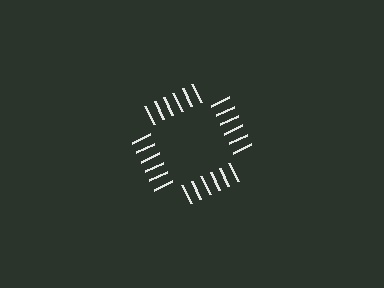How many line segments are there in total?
24 — 6 along each of the 4 edges.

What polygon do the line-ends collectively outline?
An illusory square — the line segments terminate on its edges but no continuous stroke is drawn.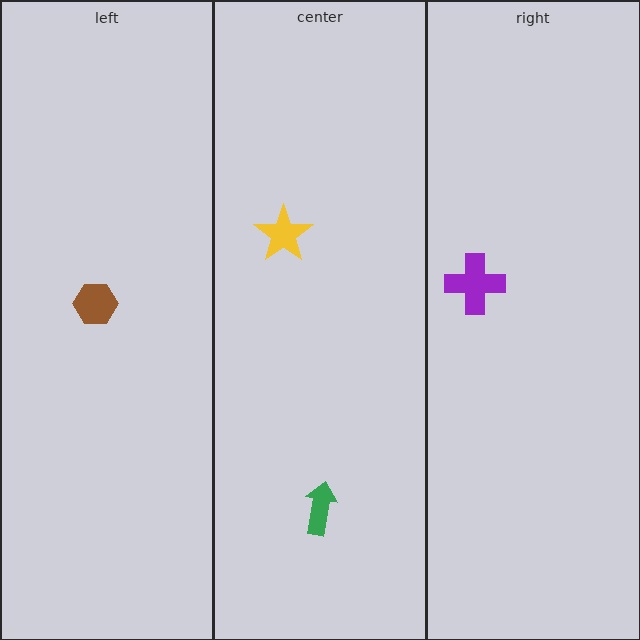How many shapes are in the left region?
1.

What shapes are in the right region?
The purple cross.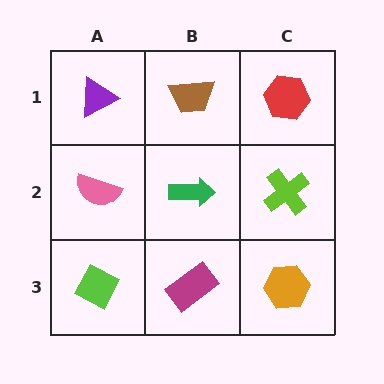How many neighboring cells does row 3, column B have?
3.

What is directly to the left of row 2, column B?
A pink semicircle.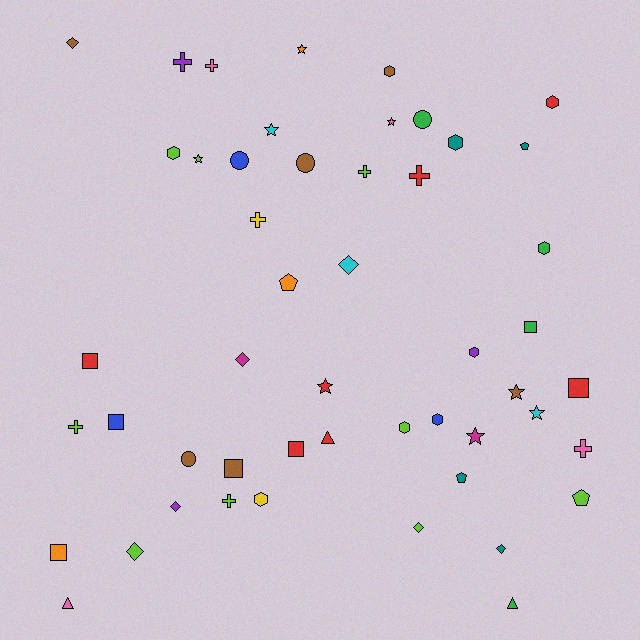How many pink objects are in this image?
There are 4 pink objects.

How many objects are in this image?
There are 50 objects.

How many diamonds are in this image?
There are 7 diamonds.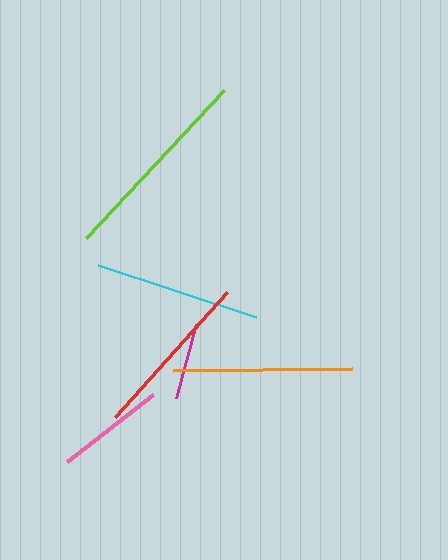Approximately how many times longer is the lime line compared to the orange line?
The lime line is approximately 1.1 times the length of the orange line.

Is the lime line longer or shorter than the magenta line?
The lime line is longer than the magenta line.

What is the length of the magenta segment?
The magenta segment is approximately 76 pixels long.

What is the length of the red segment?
The red segment is approximately 168 pixels long.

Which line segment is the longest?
The lime line is the longest at approximately 203 pixels.